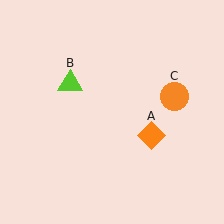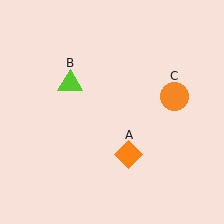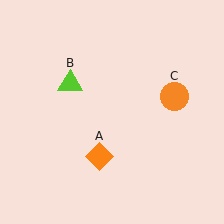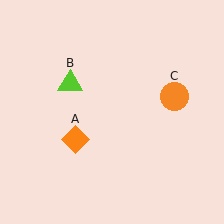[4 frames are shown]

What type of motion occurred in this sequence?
The orange diamond (object A) rotated clockwise around the center of the scene.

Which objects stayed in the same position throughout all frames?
Lime triangle (object B) and orange circle (object C) remained stationary.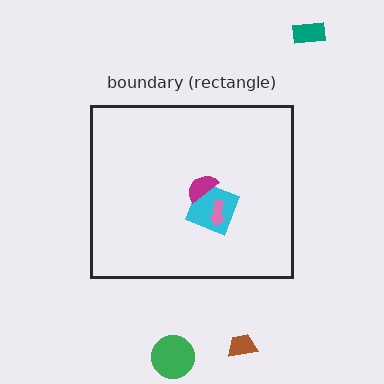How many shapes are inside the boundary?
3 inside, 3 outside.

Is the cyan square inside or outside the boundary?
Inside.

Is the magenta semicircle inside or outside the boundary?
Inside.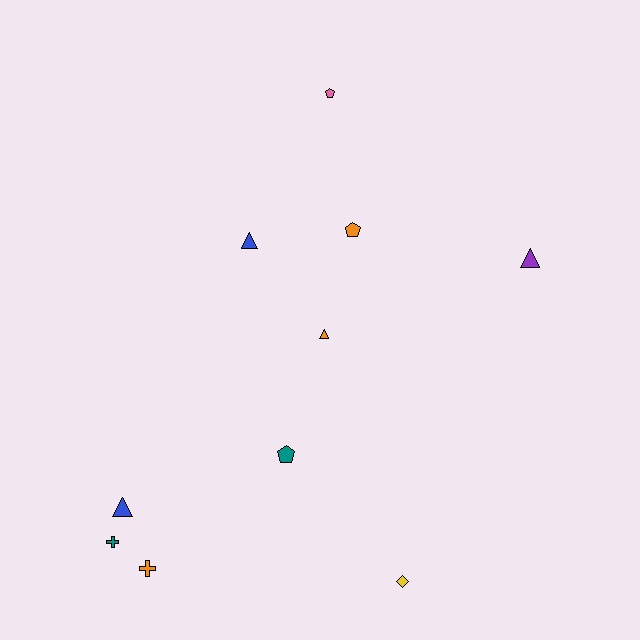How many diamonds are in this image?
There is 1 diamond.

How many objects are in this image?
There are 10 objects.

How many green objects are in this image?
There are no green objects.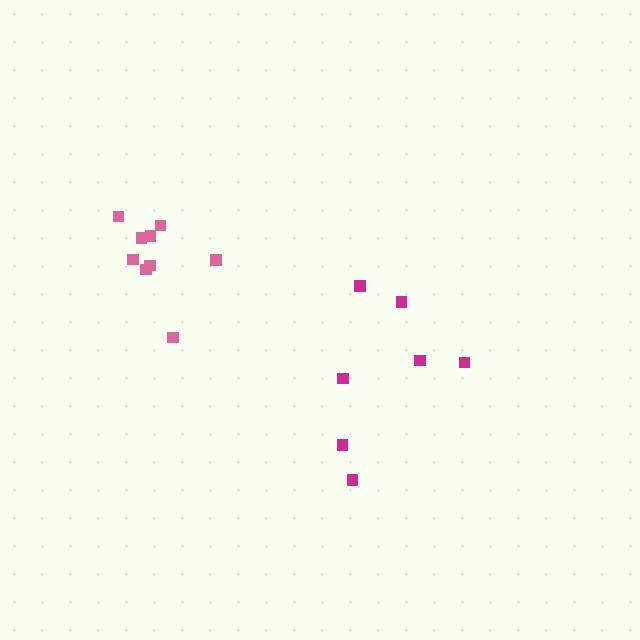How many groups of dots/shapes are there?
There are 2 groups.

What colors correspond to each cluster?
The clusters are colored: pink, magenta.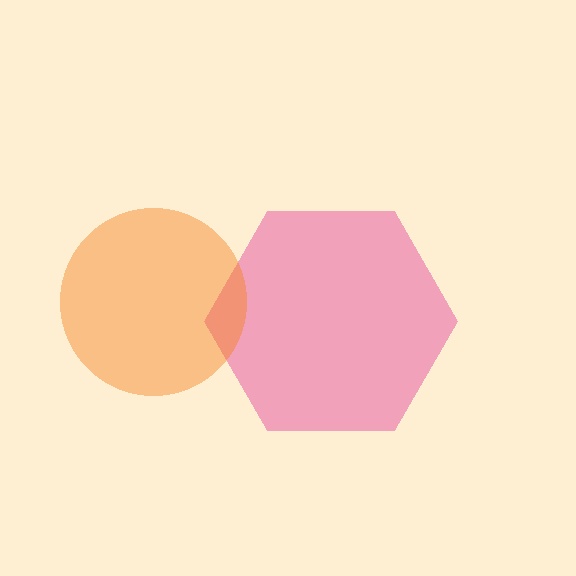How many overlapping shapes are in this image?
There are 2 overlapping shapes in the image.